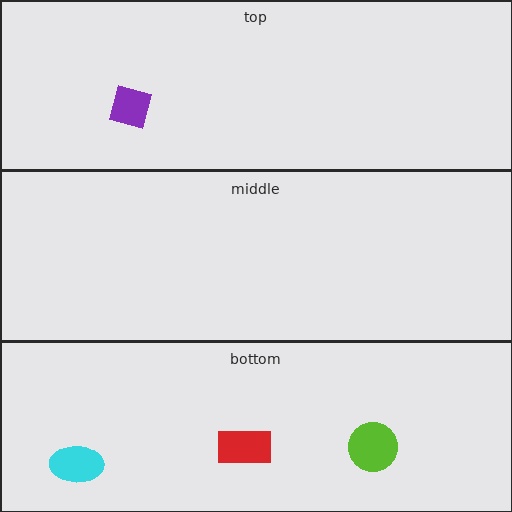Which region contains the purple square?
The top region.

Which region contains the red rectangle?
The bottom region.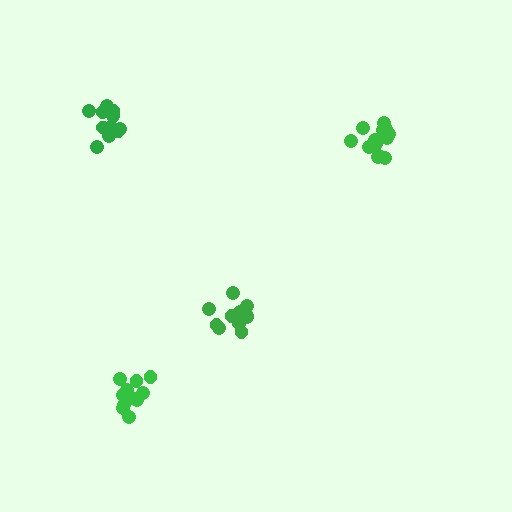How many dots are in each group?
Group 1: 11 dots, Group 2: 12 dots, Group 3: 13 dots, Group 4: 15 dots (51 total).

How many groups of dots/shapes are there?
There are 4 groups.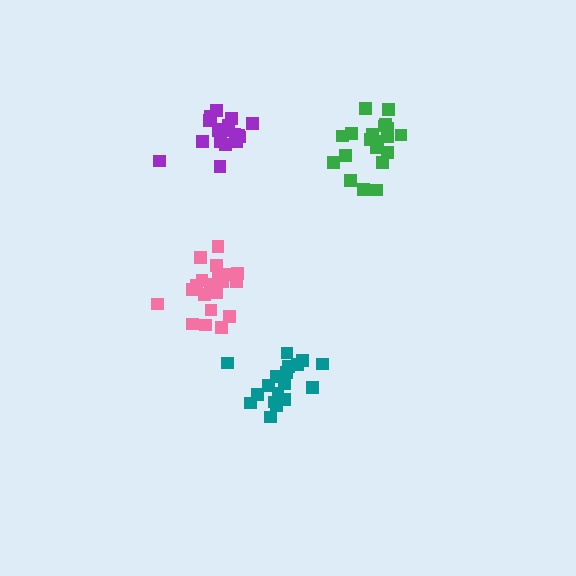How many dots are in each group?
Group 1: 18 dots, Group 2: 21 dots, Group 3: 18 dots, Group 4: 20 dots (77 total).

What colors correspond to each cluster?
The clusters are colored: teal, green, purple, pink.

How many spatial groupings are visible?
There are 4 spatial groupings.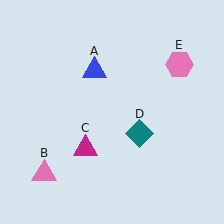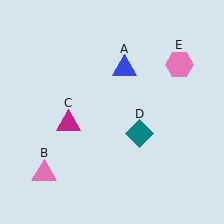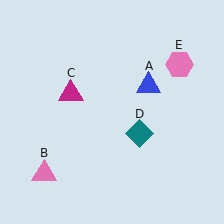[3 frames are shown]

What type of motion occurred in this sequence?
The blue triangle (object A), magenta triangle (object C) rotated clockwise around the center of the scene.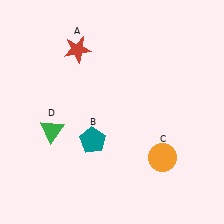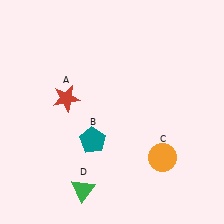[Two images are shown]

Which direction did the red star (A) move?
The red star (A) moved down.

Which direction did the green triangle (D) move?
The green triangle (D) moved down.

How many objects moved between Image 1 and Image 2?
2 objects moved between the two images.